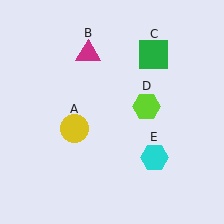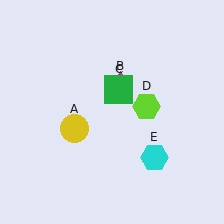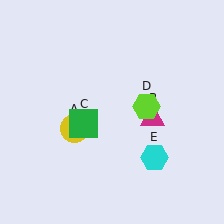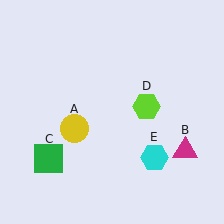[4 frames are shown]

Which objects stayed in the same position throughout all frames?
Yellow circle (object A) and lime hexagon (object D) and cyan hexagon (object E) remained stationary.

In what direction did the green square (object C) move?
The green square (object C) moved down and to the left.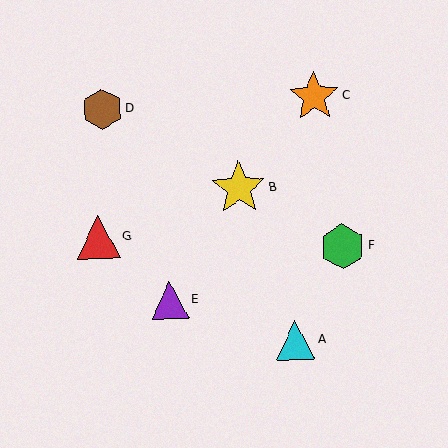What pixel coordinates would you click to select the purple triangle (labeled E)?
Click at (170, 300) to select the purple triangle E.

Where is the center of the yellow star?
The center of the yellow star is at (239, 188).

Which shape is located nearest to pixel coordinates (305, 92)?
The orange star (labeled C) at (314, 96) is nearest to that location.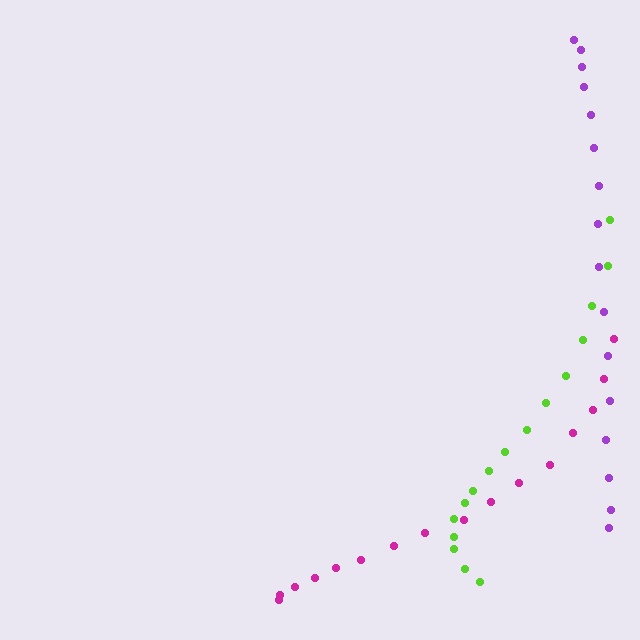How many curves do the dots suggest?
There are 3 distinct paths.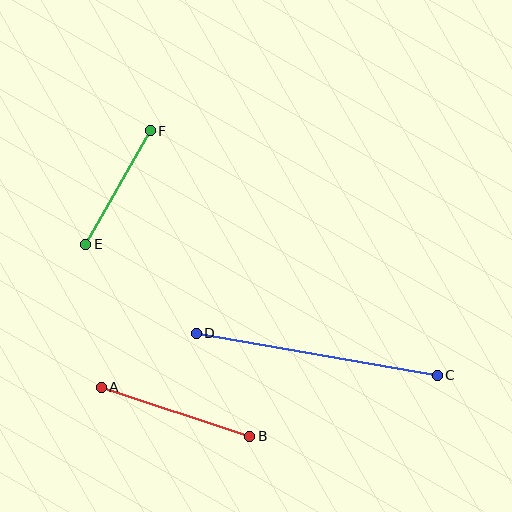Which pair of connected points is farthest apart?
Points C and D are farthest apart.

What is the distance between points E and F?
The distance is approximately 130 pixels.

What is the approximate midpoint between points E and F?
The midpoint is at approximately (118, 188) pixels.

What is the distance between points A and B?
The distance is approximately 156 pixels.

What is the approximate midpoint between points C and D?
The midpoint is at approximately (317, 354) pixels.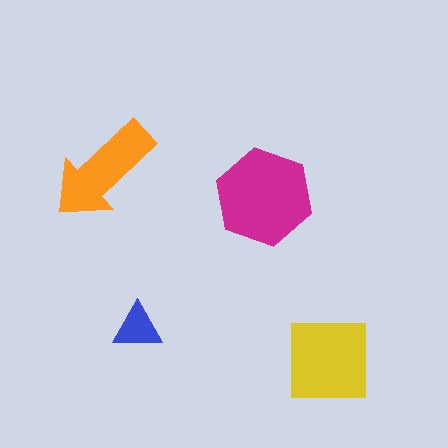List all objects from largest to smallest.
The magenta hexagon, the yellow square, the orange arrow, the blue triangle.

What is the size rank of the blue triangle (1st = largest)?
4th.